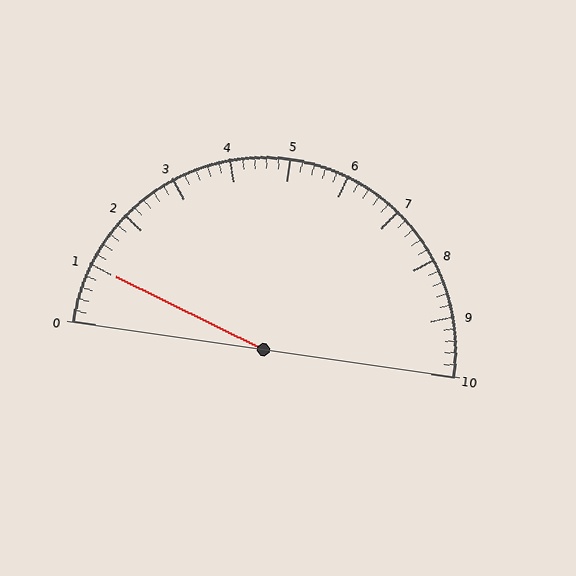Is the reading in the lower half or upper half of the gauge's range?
The reading is in the lower half of the range (0 to 10).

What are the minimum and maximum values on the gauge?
The gauge ranges from 0 to 10.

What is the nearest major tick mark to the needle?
The nearest major tick mark is 1.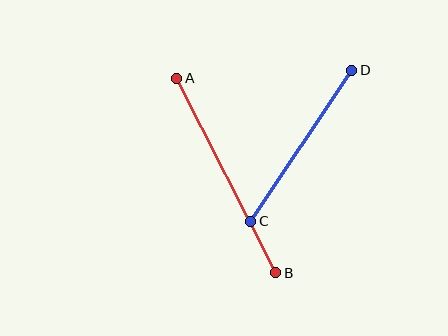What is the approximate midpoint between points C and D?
The midpoint is at approximately (301, 146) pixels.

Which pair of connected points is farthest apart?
Points A and B are farthest apart.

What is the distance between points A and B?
The distance is approximately 219 pixels.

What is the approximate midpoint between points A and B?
The midpoint is at approximately (226, 176) pixels.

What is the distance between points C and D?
The distance is approximately 181 pixels.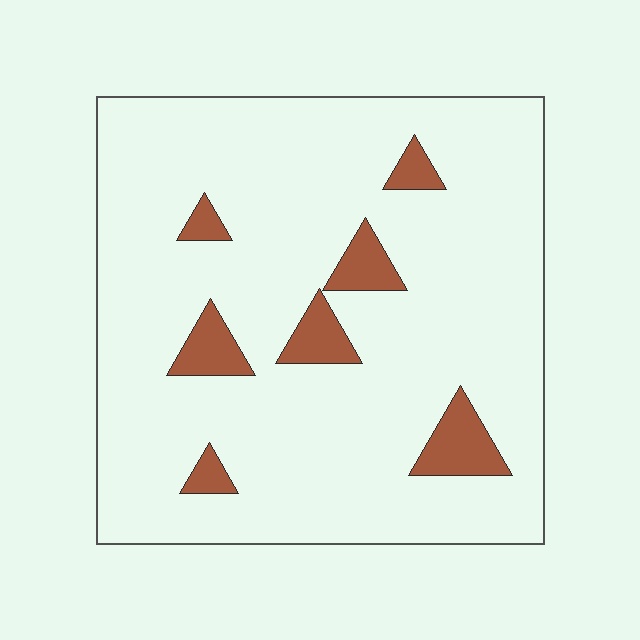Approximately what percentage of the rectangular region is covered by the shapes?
Approximately 10%.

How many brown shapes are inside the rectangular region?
7.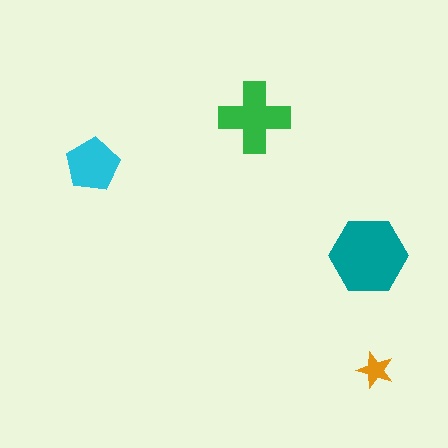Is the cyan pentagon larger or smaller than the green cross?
Smaller.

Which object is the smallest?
The orange star.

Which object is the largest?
The teal hexagon.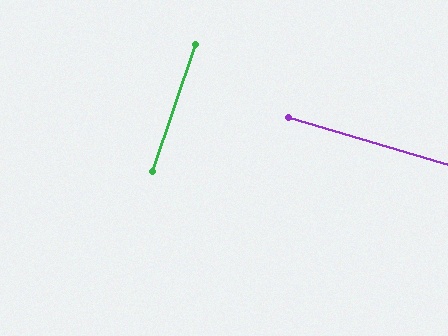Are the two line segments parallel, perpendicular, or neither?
Perpendicular — they meet at approximately 88°.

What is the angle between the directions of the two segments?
Approximately 88 degrees.